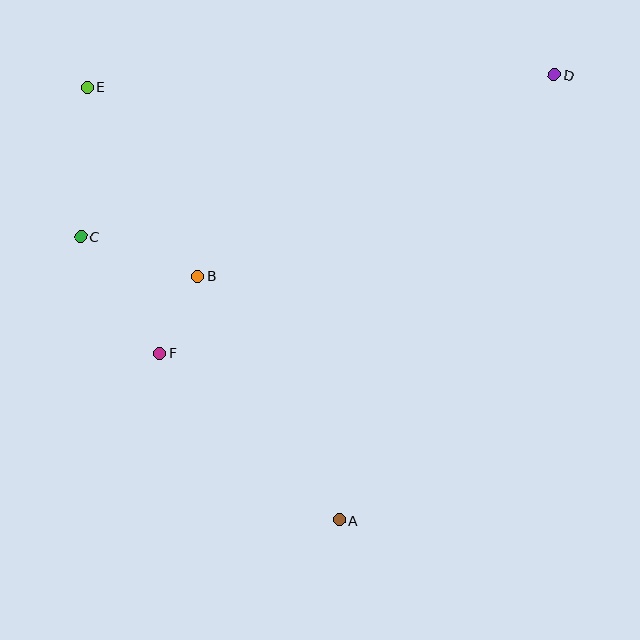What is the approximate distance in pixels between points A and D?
The distance between A and D is approximately 494 pixels.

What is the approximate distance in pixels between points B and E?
The distance between B and E is approximately 219 pixels.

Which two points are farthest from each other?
Points A and E are farthest from each other.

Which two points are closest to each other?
Points B and F are closest to each other.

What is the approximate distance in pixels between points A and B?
The distance between A and B is approximately 283 pixels.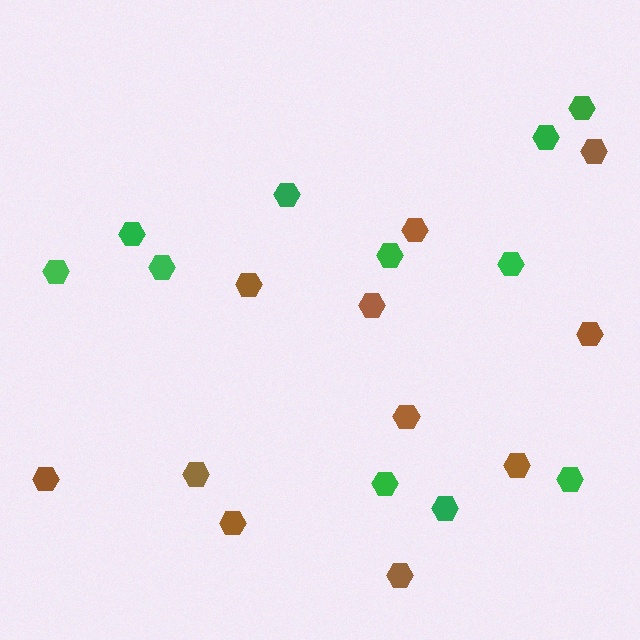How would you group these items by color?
There are 2 groups: one group of green hexagons (11) and one group of brown hexagons (11).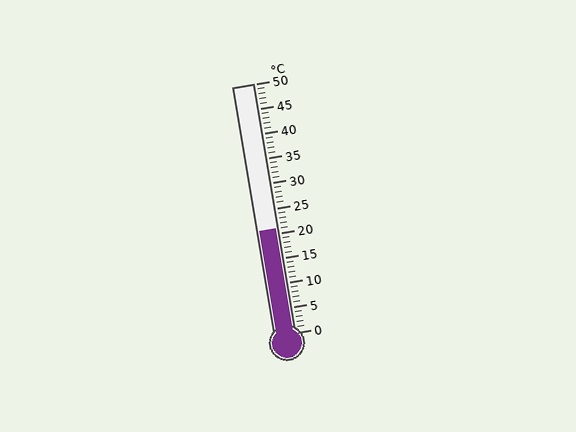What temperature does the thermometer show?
The thermometer shows approximately 21°C.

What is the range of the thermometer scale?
The thermometer scale ranges from 0°C to 50°C.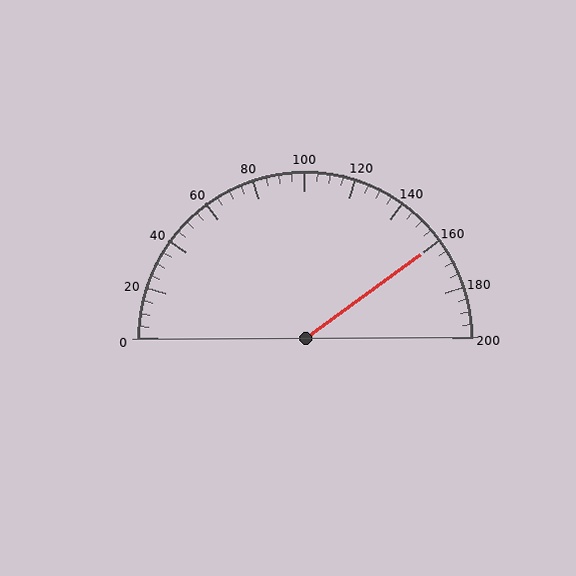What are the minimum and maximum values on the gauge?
The gauge ranges from 0 to 200.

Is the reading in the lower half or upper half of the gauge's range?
The reading is in the upper half of the range (0 to 200).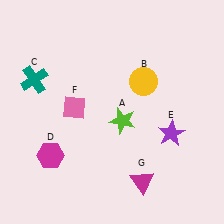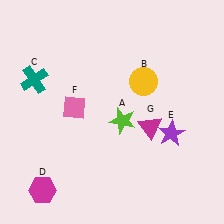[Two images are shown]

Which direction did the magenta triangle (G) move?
The magenta triangle (G) moved up.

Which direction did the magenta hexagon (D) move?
The magenta hexagon (D) moved down.